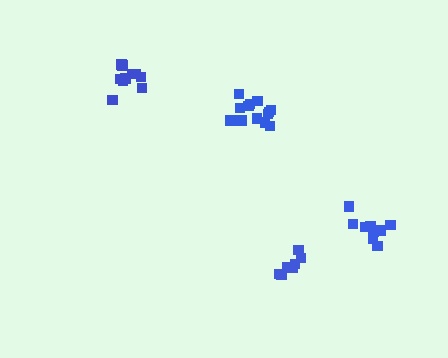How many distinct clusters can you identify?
There are 4 distinct clusters.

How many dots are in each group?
Group 1: 10 dots, Group 2: 7 dots, Group 3: 13 dots, Group 4: 10 dots (40 total).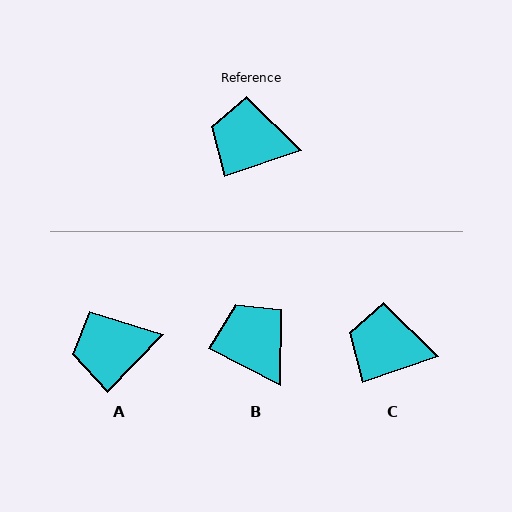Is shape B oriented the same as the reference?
No, it is off by about 46 degrees.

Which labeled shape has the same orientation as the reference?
C.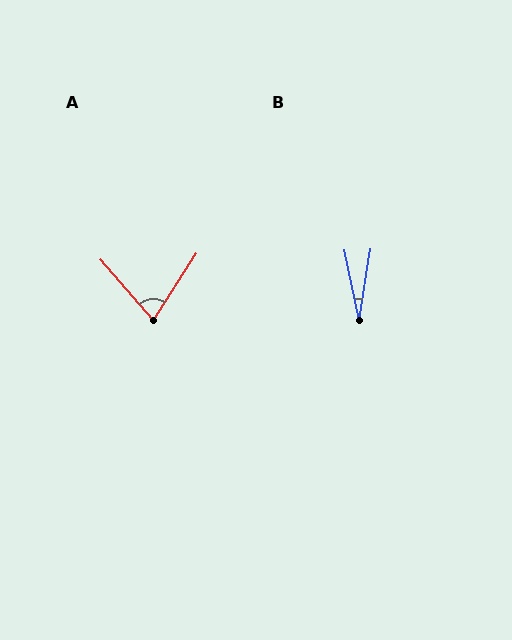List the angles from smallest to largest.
B (21°), A (74°).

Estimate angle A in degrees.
Approximately 74 degrees.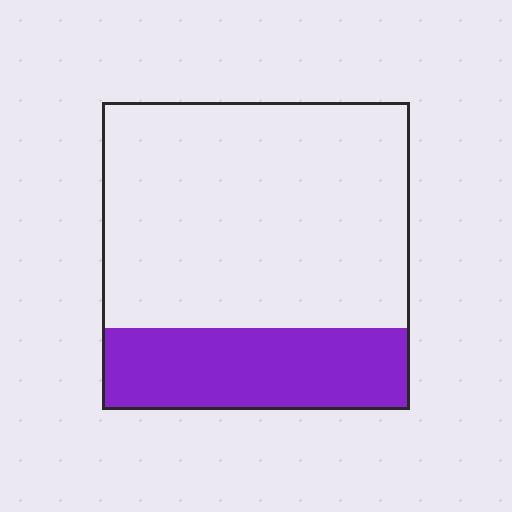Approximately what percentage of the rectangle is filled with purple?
Approximately 25%.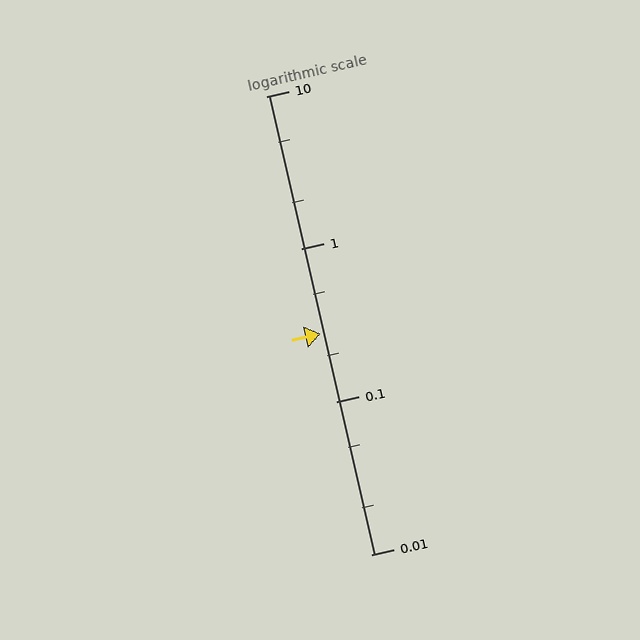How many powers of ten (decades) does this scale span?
The scale spans 3 decades, from 0.01 to 10.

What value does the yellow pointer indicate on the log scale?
The pointer indicates approximately 0.28.